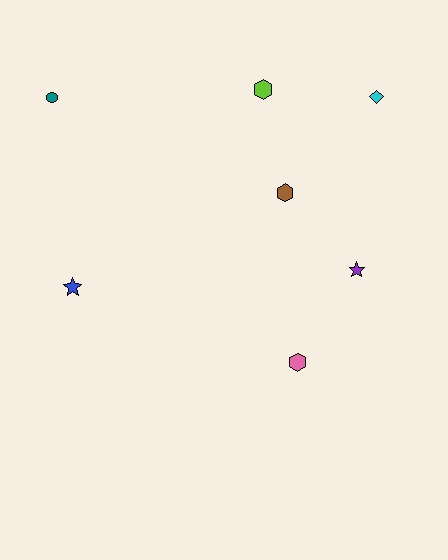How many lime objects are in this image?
There is 1 lime object.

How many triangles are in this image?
There are no triangles.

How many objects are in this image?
There are 7 objects.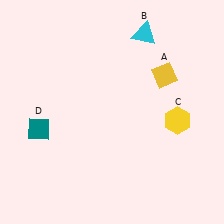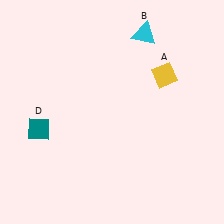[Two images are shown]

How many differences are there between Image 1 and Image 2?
There is 1 difference between the two images.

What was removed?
The yellow hexagon (C) was removed in Image 2.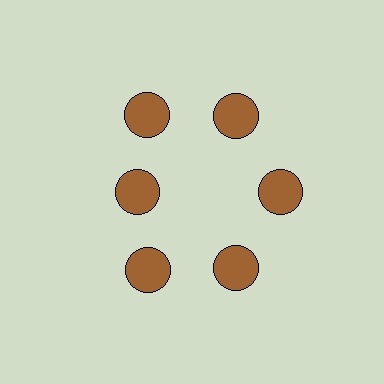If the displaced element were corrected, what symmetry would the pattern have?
It would have 6-fold rotational symmetry — the pattern would map onto itself every 60 degrees.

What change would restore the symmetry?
The symmetry would be restored by moving it outward, back onto the ring so that all 6 circles sit at equal angles and equal distance from the center.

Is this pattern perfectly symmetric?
No. The 6 brown circles are arranged in a ring, but one element near the 9 o'clock position is pulled inward toward the center, breaking the 6-fold rotational symmetry.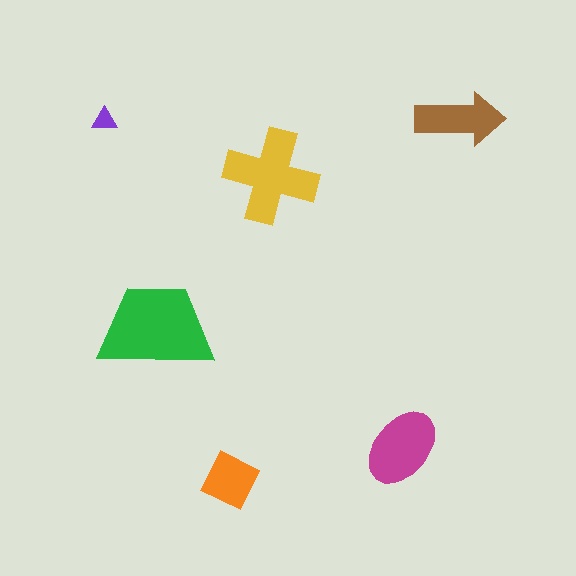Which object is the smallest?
The purple triangle.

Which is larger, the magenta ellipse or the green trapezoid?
The green trapezoid.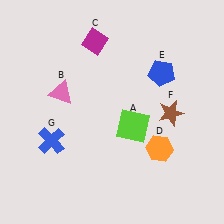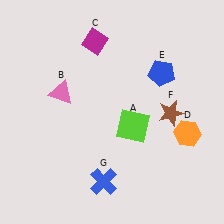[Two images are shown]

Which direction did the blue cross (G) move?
The blue cross (G) moved right.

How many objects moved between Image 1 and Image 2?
2 objects moved between the two images.